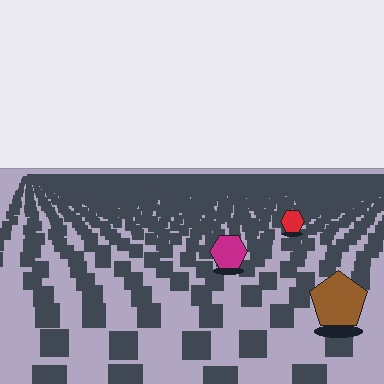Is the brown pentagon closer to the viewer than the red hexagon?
Yes. The brown pentagon is closer — you can tell from the texture gradient: the ground texture is coarser near it.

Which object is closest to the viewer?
The brown pentagon is closest. The texture marks near it are larger and more spread out.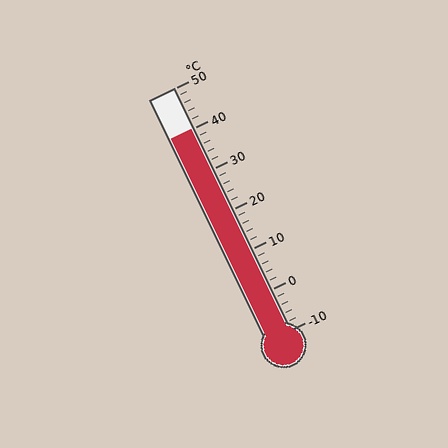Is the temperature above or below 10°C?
The temperature is above 10°C.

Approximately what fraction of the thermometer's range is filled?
The thermometer is filled to approximately 85% of its range.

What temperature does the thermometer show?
The thermometer shows approximately 40°C.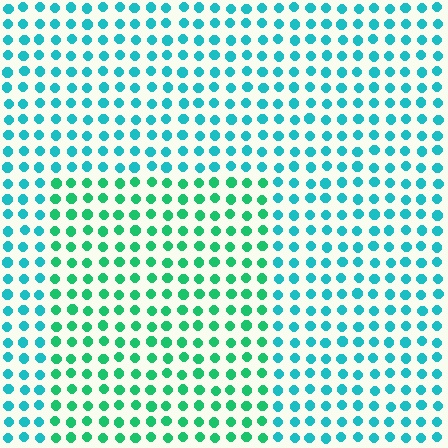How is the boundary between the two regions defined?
The boundary is defined purely by a slight shift in hue (about 33 degrees). Spacing, size, and orientation are identical on both sides.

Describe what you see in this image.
The image is filled with small cyan elements in a uniform arrangement. A rectangle-shaped region is visible where the elements are tinted to a slightly different hue, forming a subtle color boundary.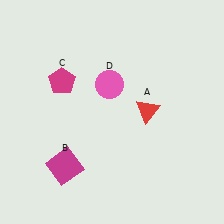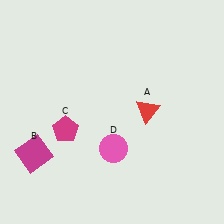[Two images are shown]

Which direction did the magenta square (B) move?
The magenta square (B) moved left.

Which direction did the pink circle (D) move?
The pink circle (D) moved down.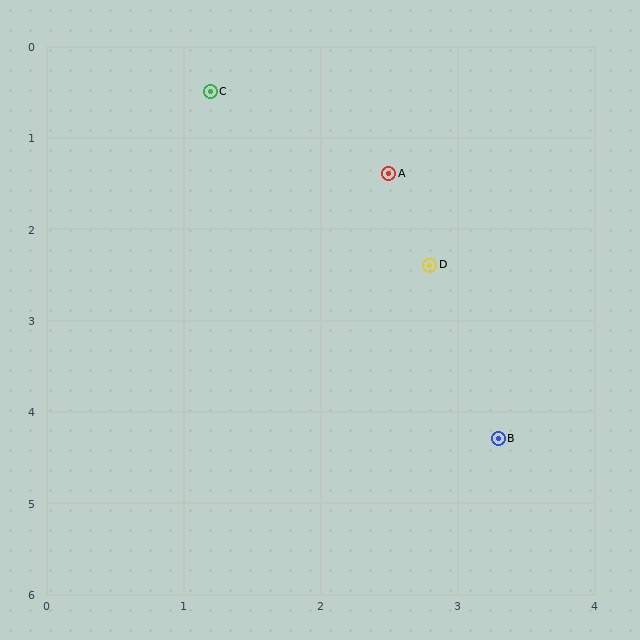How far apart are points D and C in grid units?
Points D and C are about 2.5 grid units apart.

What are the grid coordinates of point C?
Point C is at approximately (1.2, 0.5).